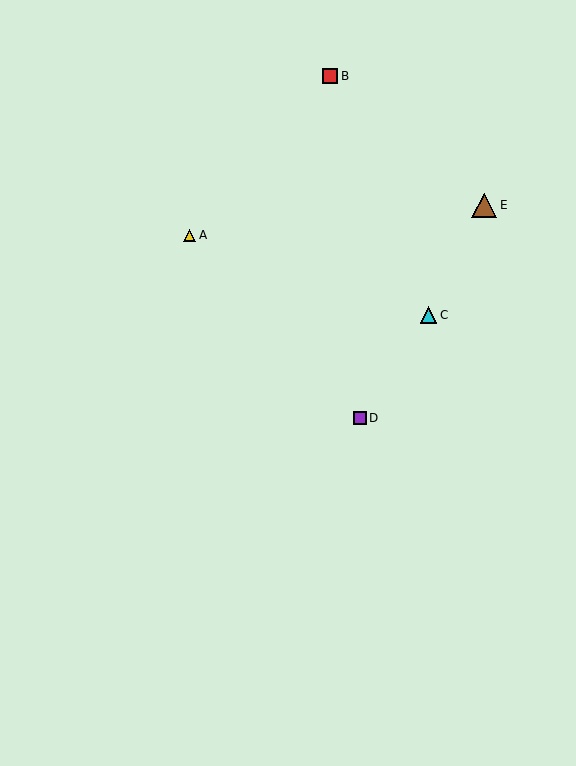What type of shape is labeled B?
Shape B is a red square.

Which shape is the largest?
The brown triangle (labeled E) is the largest.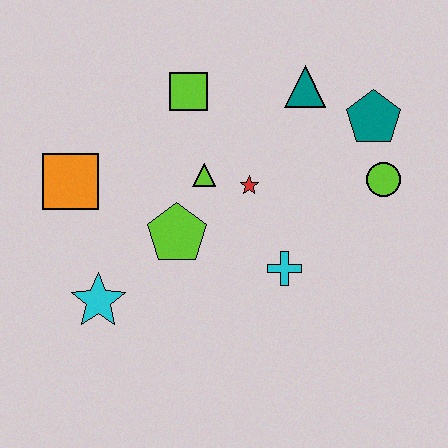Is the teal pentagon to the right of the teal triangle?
Yes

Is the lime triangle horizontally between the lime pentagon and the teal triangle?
Yes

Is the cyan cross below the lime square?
Yes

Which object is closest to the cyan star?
The lime pentagon is closest to the cyan star.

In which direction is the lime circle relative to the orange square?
The lime circle is to the right of the orange square.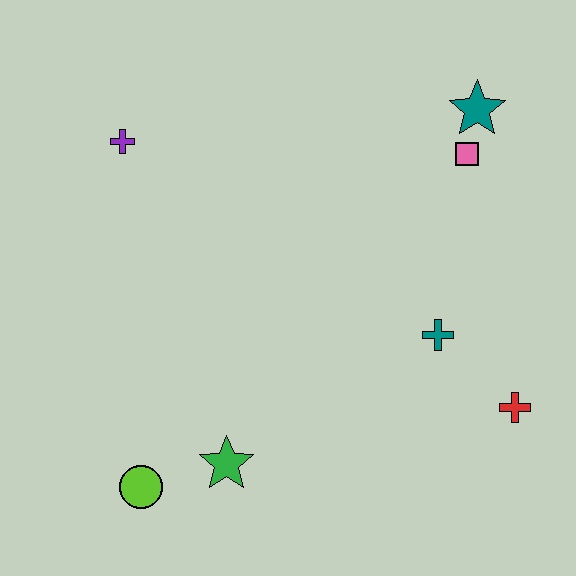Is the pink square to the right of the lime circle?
Yes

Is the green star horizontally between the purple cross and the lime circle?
No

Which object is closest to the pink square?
The teal star is closest to the pink square.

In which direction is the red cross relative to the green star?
The red cross is to the right of the green star.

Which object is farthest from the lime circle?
The teal star is farthest from the lime circle.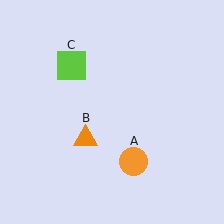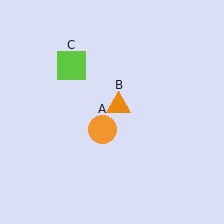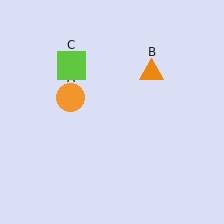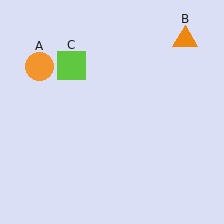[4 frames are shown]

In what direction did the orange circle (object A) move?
The orange circle (object A) moved up and to the left.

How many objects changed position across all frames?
2 objects changed position: orange circle (object A), orange triangle (object B).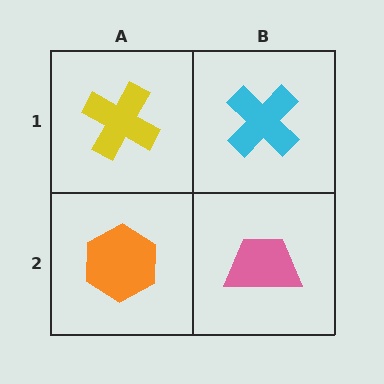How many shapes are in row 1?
2 shapes.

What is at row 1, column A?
A yellow cross.